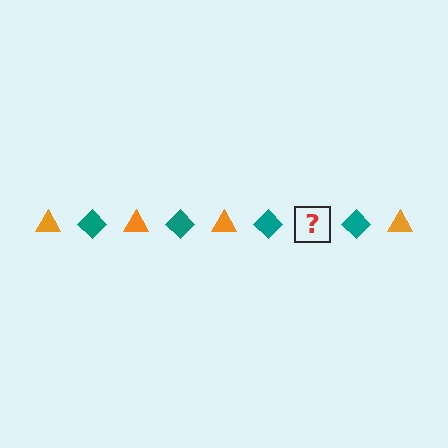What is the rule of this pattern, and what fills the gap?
The rule is that the pattern alternates between orange triangle and teal diamond. The gap should be filled with an orange triangle.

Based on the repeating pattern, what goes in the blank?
The blank should be an orange triangle.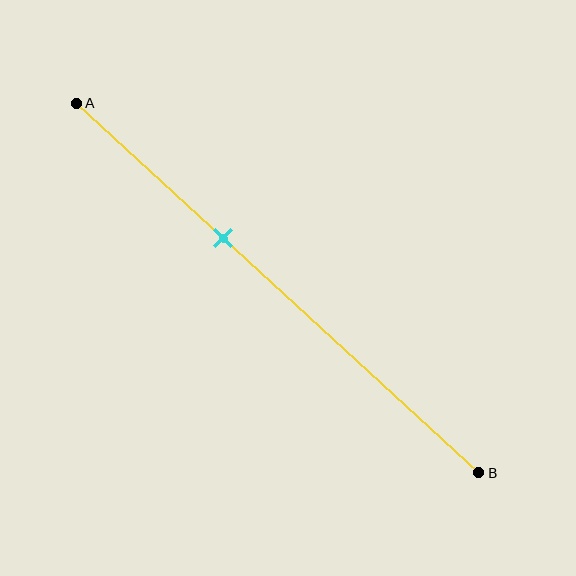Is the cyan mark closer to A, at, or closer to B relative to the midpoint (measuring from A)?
The cyan mark is closer to point A than the midpoint of segment AB.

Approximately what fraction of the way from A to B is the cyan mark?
The cyan mark is approximately 35% of the way from A to B.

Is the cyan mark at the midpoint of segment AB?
No, the mark is at about 35% from A, not at the 50% midpoint.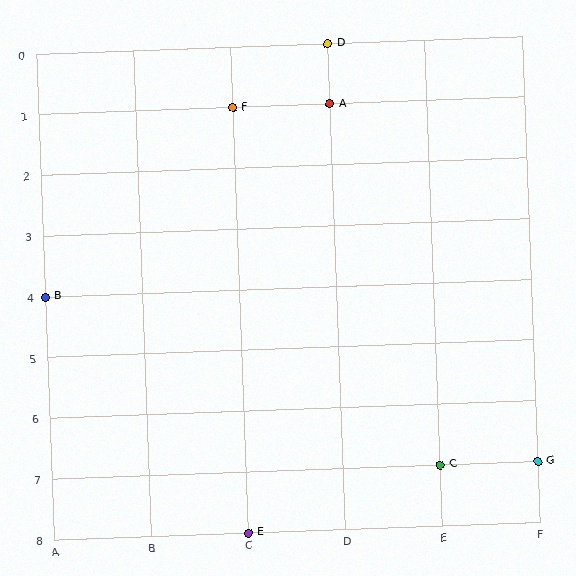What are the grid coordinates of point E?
Point E is at grid coordinates (C, 8).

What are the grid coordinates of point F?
Point F is at grid coordinates (C, 1).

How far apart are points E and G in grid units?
Points E and G are 3 columns and 1 row apart (about 3.2 grid units diagonally).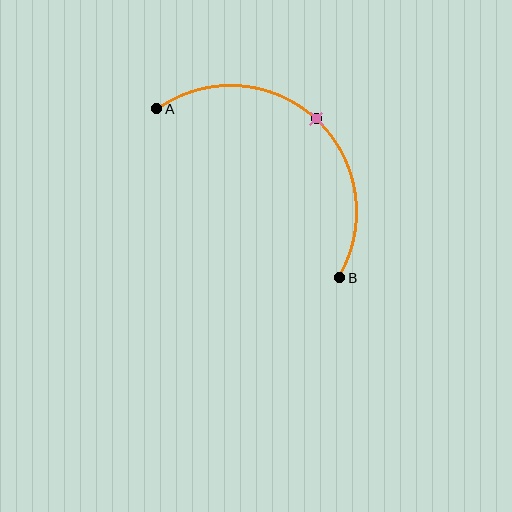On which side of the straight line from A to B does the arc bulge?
The arc bulges above and to the right of the straight line connecting A and B.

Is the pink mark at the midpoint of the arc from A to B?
Yes. The pink mark lies on the arc at equal arc-length from both A and B — it is the arc midpoint.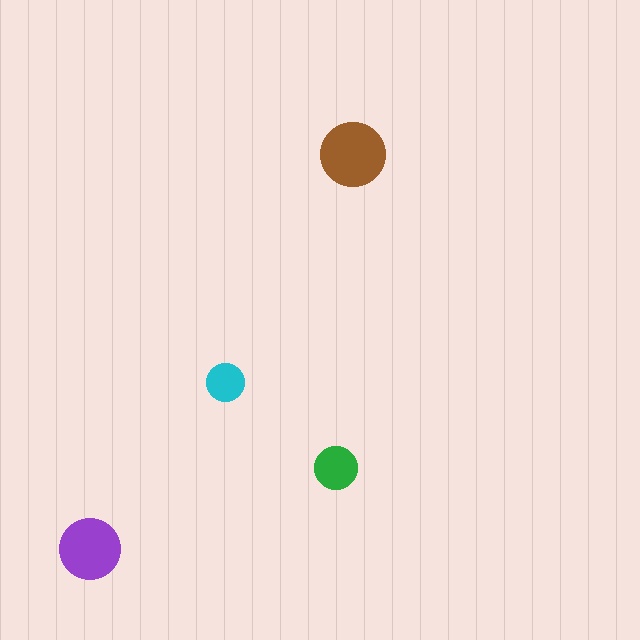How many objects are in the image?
There are 4 objects in the image.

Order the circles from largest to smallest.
the brown one, the purple one, the green one, the cyan one.